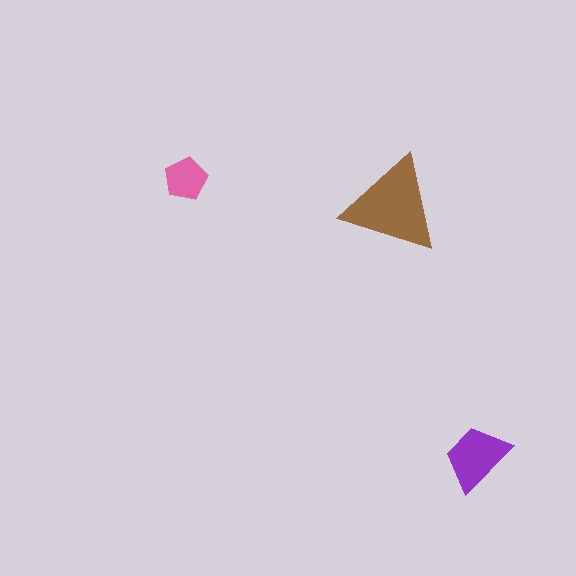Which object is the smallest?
The pink pentagon.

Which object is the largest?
The brown triangle.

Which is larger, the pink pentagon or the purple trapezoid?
The purple trapezoid.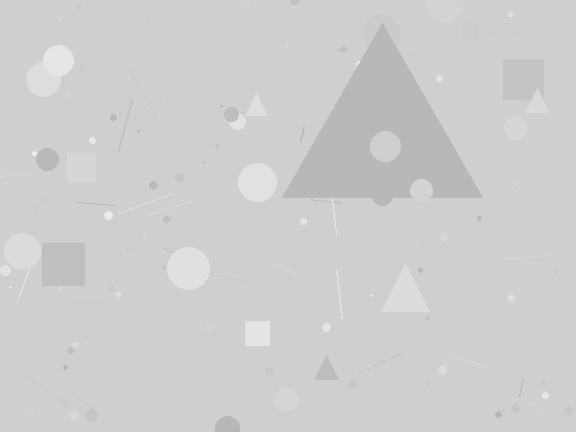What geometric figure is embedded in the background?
A triangle is embedded in the background.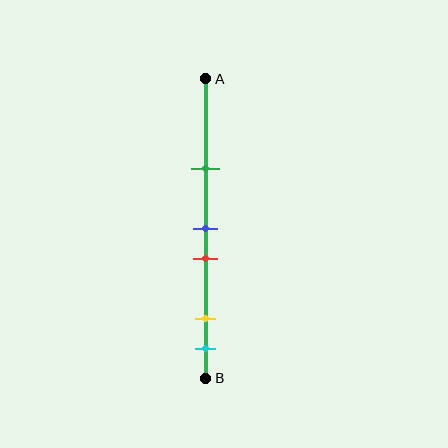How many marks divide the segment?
There are 5 marks dividing the segment.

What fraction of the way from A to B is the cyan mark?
The cyan mark is approximately 90% (0.9) of the way from A to B.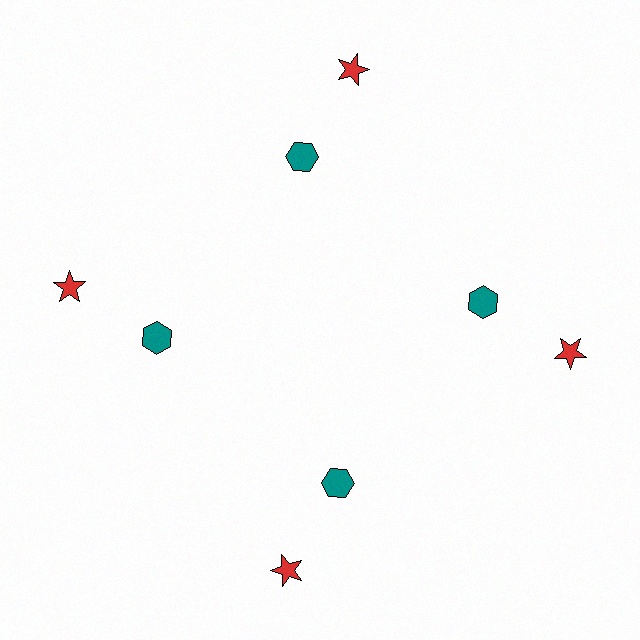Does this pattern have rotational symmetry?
Yes, this pattern has 4-fold rotational symmetry. It looks the same after rotating 90 degrees around the center.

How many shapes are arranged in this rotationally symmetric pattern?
There are 8 shapes, arranged in 4 groups of 2.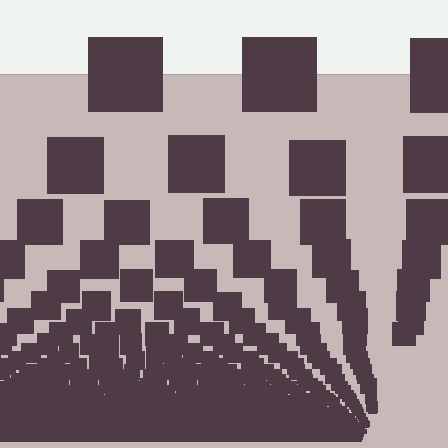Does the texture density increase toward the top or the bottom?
Density increases toward the bottom.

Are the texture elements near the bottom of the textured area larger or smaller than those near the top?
Smaller. The gradient is inverted — elements near the bottom are smaller and denser.